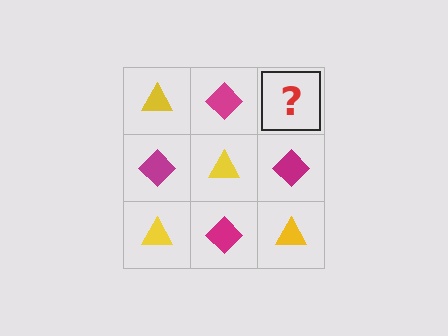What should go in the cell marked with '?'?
The missing cell should contain a yellow triangle.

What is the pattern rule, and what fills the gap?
The rule is that it alternates yellow triangle and magenta diamond in a checkerboard pattern. The gap should be filled with a yellow triangle.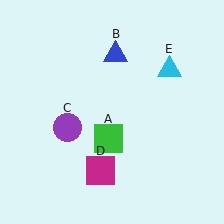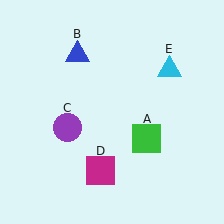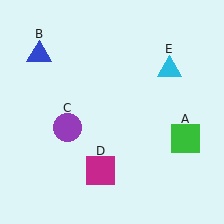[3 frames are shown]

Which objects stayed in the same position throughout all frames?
Purple circle (object C) and magenta square (object D) and cyan triangle (object E) remained stationary.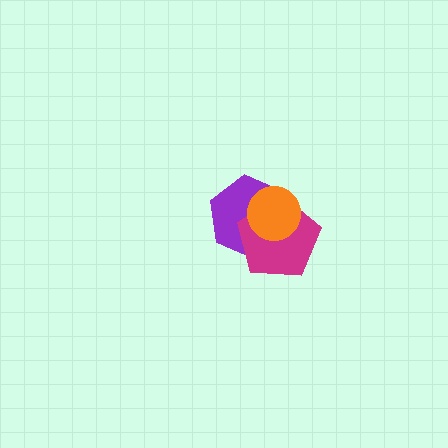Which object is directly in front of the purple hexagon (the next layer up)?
The magenta pentagon is directly in front of the purple hexagon.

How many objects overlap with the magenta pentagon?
2 objects overlap with the magenta pentagon.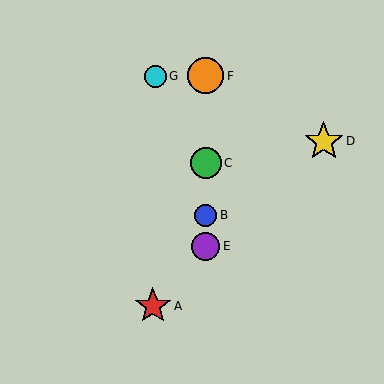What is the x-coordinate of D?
Object D is at x≈324.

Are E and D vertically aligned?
No, E is at x≈206 and D is at x≈324.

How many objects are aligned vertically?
4 objects (B, C, E, F) are aligned vertically.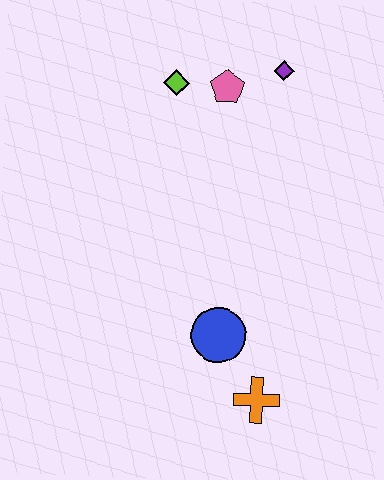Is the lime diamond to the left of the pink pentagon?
Yes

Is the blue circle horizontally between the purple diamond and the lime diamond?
Yes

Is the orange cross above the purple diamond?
No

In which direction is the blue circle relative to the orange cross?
The blue circle is above the orange cross.